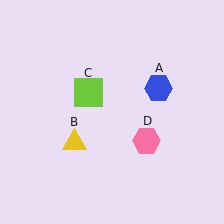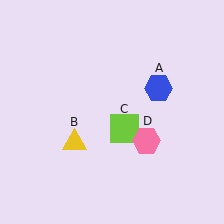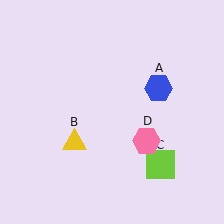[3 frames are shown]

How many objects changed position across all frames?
1 object changed position: lime square (object C).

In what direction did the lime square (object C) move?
The lime square (object C) moved down and to the right.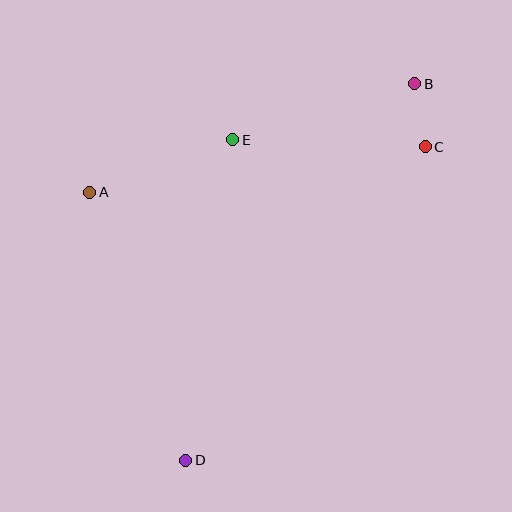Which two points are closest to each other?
Points B and C are closest to each other.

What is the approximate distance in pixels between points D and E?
The distance between D and E is approximately 324 pixels.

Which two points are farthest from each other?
Points B and D are farthest from each other.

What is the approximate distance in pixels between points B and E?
The distance between B and E is approximately 190 pixels.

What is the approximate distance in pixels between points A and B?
The distance between A and B is approximately 343 pixels.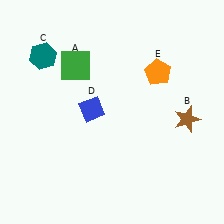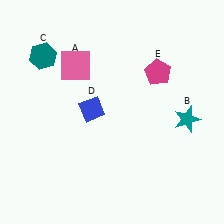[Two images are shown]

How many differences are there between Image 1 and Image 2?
There are 3 differences between the two images.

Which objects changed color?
A changed from green to pink. B changed from brown to teal. E changed from orange to magenta.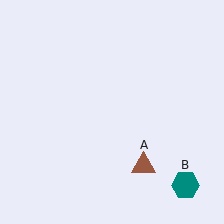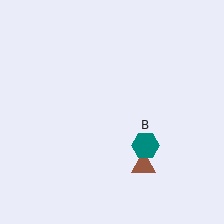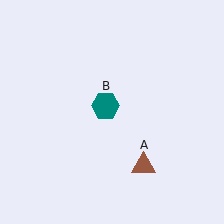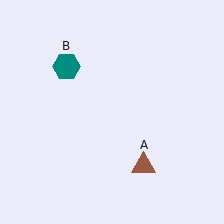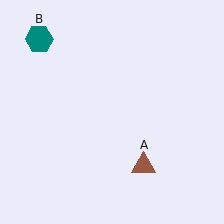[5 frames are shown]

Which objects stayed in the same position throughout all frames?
Brown triangle (object A) remained stationary.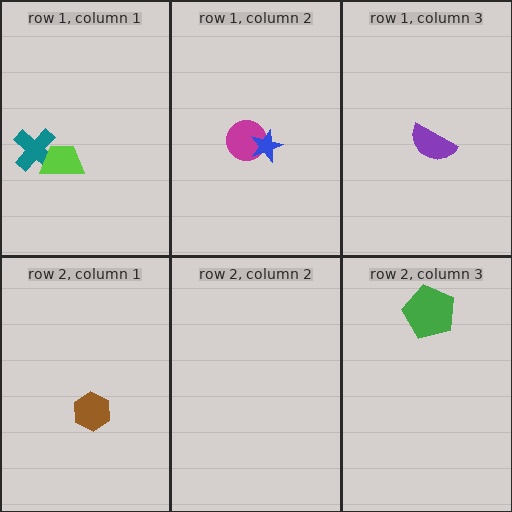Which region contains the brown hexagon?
The row 2, column 1 region.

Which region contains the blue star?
The row 1, column 2 region.